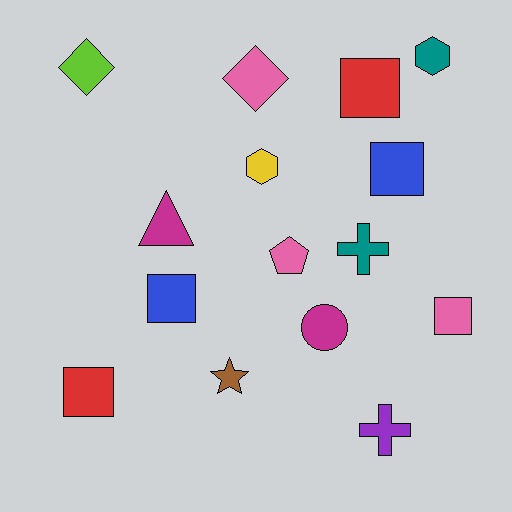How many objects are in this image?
There are 15 objects.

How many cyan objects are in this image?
There are no cyan objects.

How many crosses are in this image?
There are 2 crosses.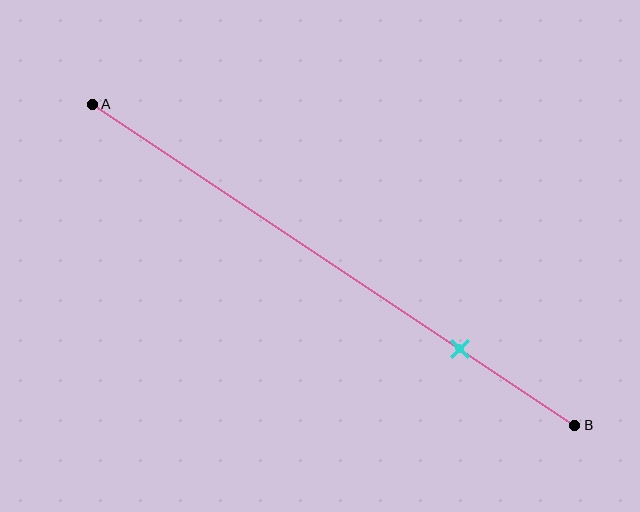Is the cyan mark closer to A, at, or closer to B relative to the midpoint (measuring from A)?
The cyan mark is closer to point B than the midpoint of segment AB.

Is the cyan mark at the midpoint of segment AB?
No, the mark is at about 75% from A, not at the 50% midpoint.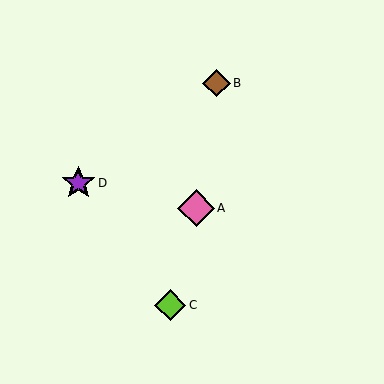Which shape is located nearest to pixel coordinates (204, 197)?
The pink diamond (labeled A) at (196, 208) is nearest to that location.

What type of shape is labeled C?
Shape C is a lime diamond.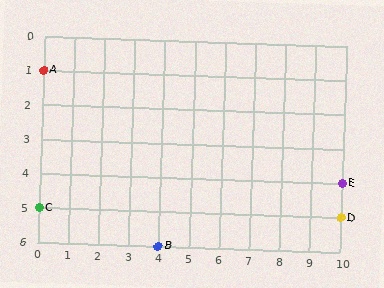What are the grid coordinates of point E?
Point E is at grid coordinates (10, 4).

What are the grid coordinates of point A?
Point A is at grid coordinates (0, 1).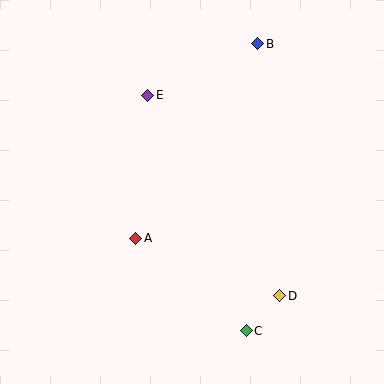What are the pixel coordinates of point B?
Point B is at (258, 44).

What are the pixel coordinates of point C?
Point C is at (246, 331).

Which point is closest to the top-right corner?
Point B is closest to the top-right corner.